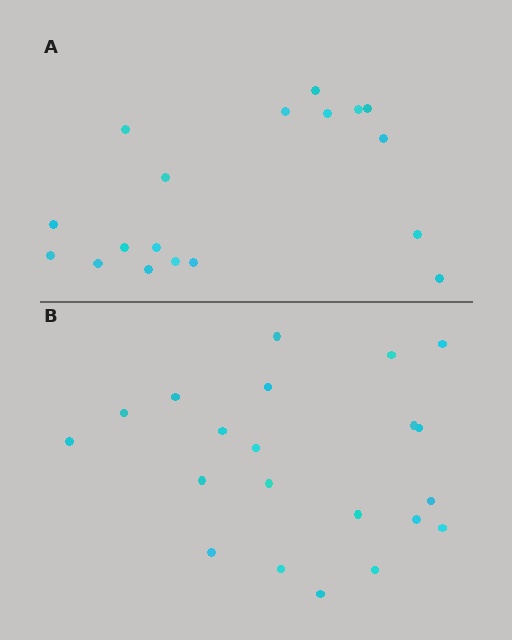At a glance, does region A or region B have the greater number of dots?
Region B (the bottom region) has more dots.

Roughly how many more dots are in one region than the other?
Region B has just a few more — roughly 2 or 3 more dots than region A.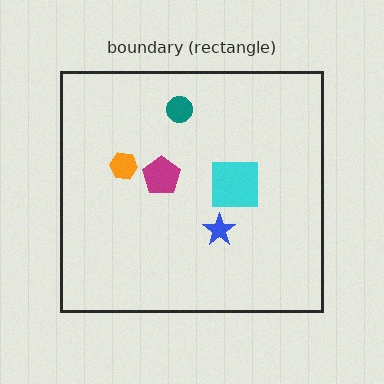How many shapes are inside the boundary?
5 inside, 0 outside.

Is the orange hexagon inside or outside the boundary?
Inside.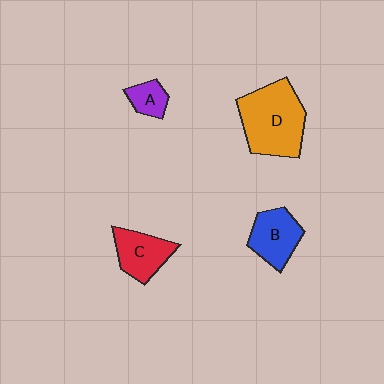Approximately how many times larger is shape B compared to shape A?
Approximately 2.0 times.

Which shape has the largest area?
Shape D (orange).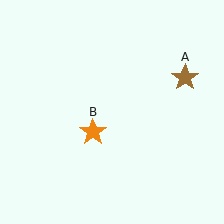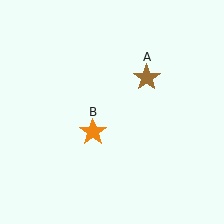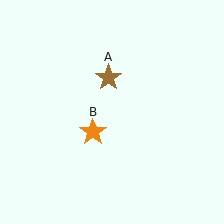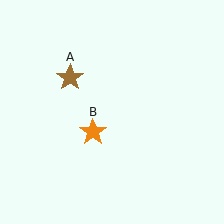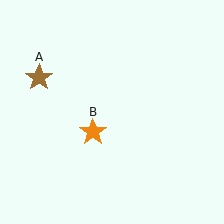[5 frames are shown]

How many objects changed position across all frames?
1 object changed position: brown star (object A).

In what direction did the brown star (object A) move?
The brown star (object A) moved left.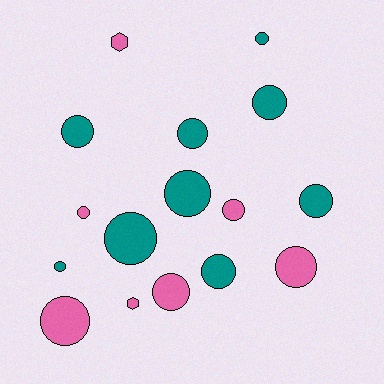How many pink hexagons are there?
There are 2 pink hexagons.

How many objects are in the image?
There are 16 objects.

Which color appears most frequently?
Teal, with 9 objects.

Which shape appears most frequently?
Circle, with 14 objects.